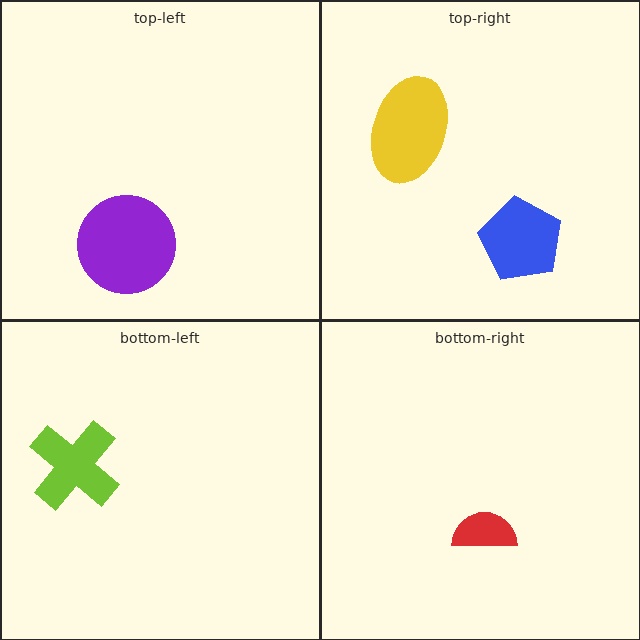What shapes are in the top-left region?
The purple circle.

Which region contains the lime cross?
The bottom-left region.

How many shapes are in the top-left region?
1.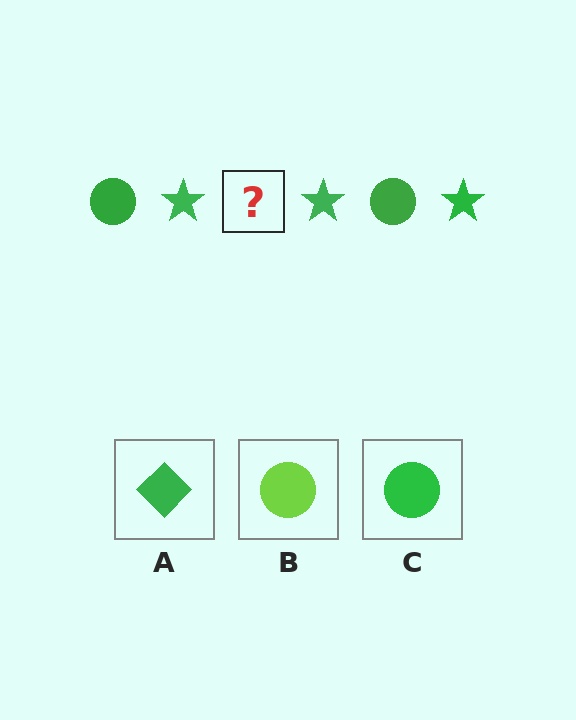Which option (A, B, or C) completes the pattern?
C.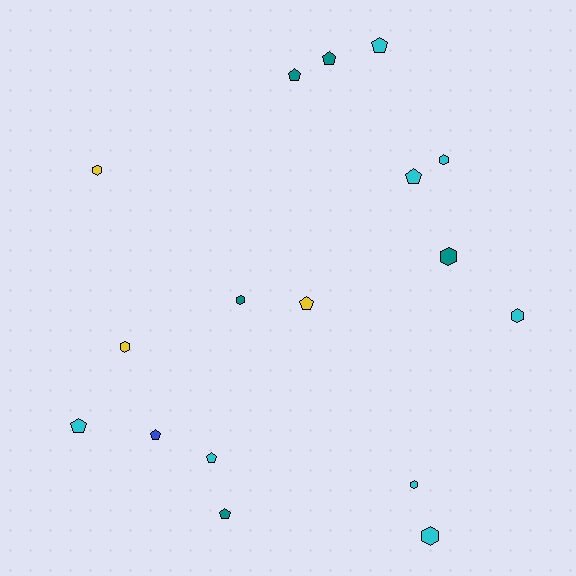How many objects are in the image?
There are 17 objects.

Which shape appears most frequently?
Pentagon, with 9 objects.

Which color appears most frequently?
Cyan, with 8 objects.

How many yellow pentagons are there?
There is 1 yellow pentagon.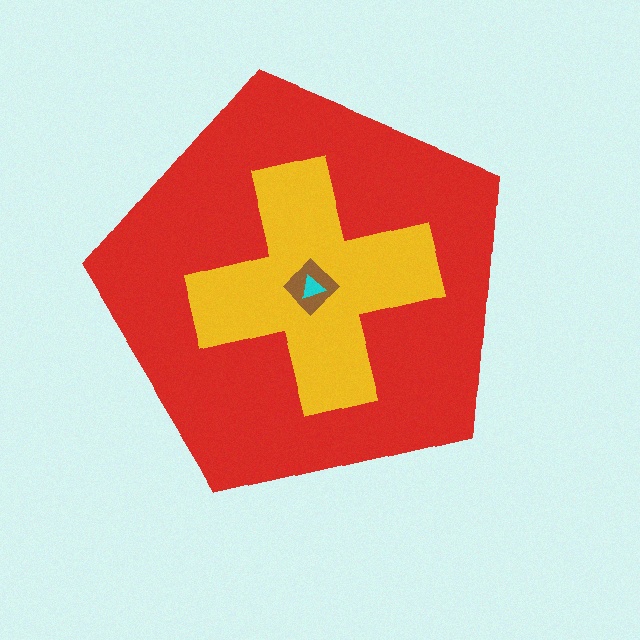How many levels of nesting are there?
4.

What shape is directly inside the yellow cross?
The brown diamond.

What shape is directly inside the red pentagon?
The yellow cross.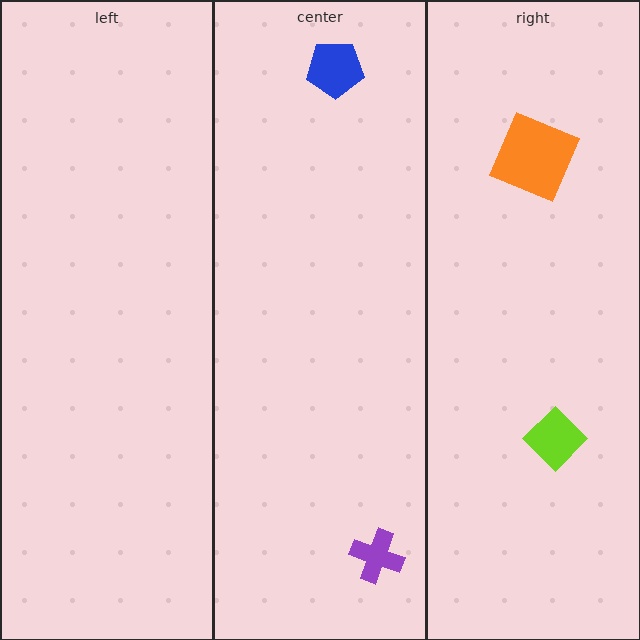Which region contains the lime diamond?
The right region.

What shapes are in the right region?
The orange square, the lime diamond.